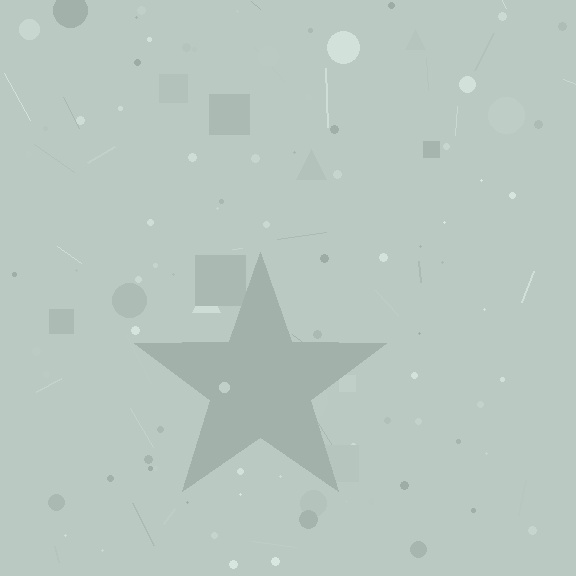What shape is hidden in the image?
A star is hidden in the image.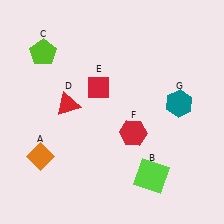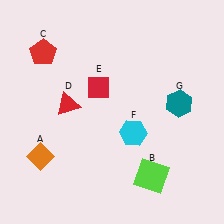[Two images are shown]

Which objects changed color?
C changed from lime to red. F changed from red to cyan.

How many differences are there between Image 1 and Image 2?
There are 2 differences between the two images.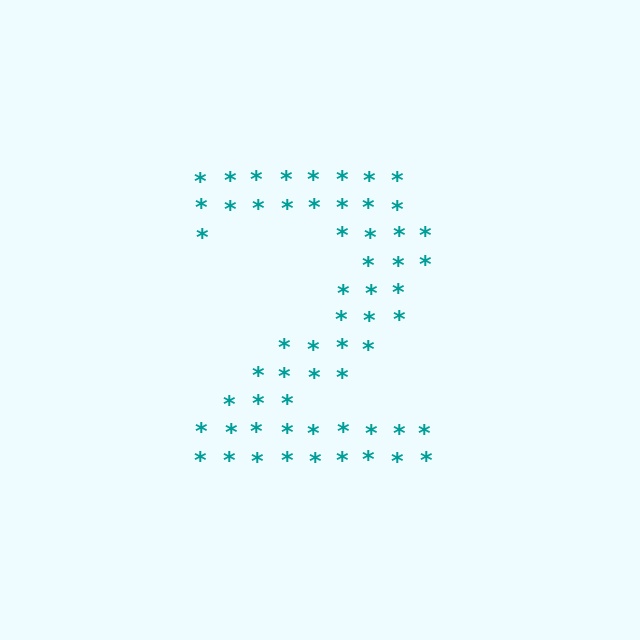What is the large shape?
The large shape is the digit 2.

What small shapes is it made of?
It is made of small asterisks.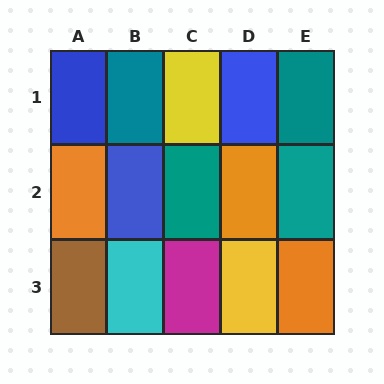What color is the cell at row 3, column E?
Orange.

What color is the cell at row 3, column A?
Brown.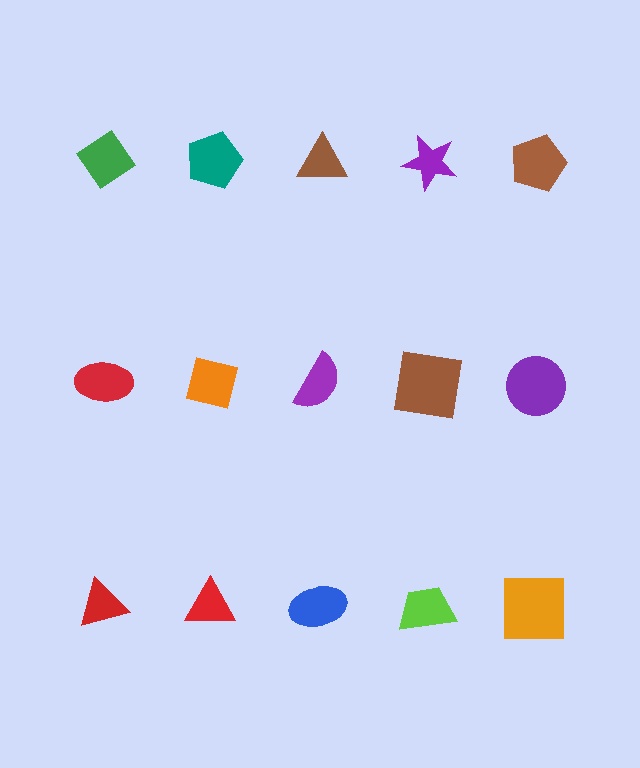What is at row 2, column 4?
A brown square.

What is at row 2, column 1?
A red ellipse.